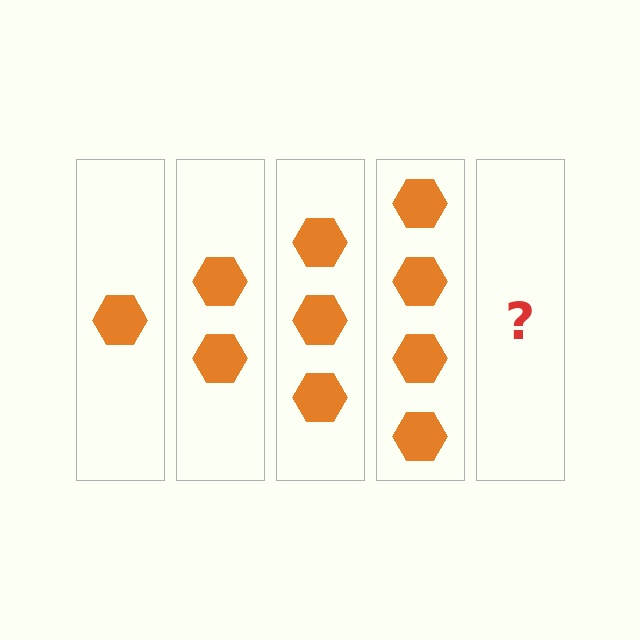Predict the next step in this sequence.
The next step is 5 hexagons.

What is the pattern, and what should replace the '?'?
The pattern is that each step adds one more hexagon. The '?' should be 5 hexagons.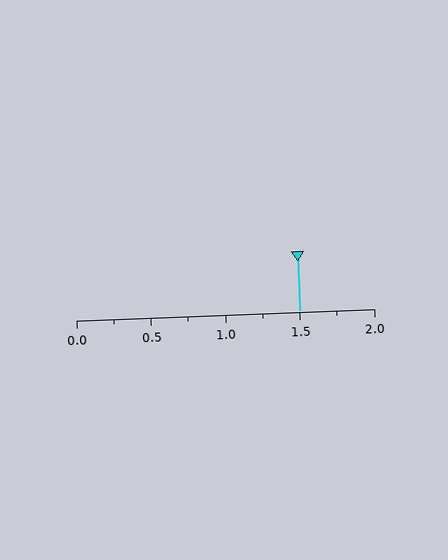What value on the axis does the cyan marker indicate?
The marker indicates approximately 1.5.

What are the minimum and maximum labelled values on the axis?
The axis runs from 0.0 to 2.0.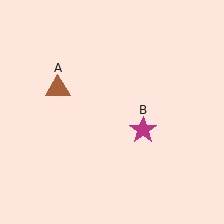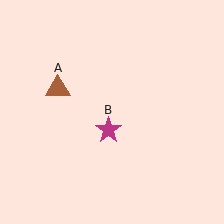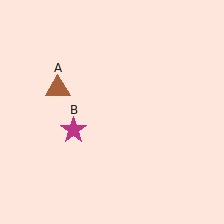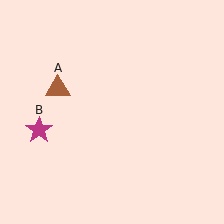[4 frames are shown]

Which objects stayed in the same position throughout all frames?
Brown triangle (object A) remained stationary.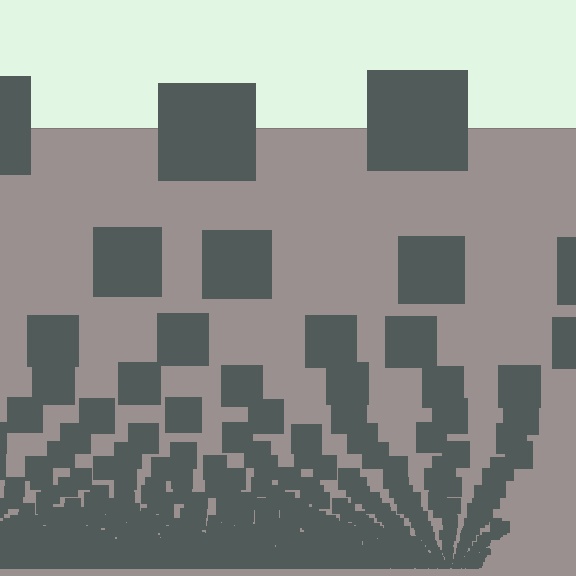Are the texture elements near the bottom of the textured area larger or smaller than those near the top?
Smaller. The gradient is inverted — elements near the bottom are smaller and denser.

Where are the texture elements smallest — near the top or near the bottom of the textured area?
Near the bottom.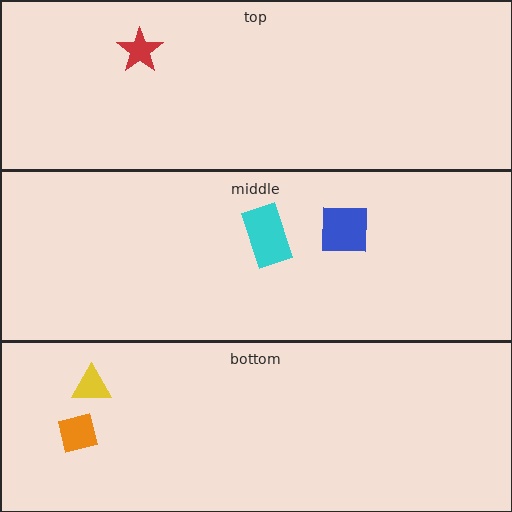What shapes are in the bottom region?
The yellow triangle, the orange square.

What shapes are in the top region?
The red star.